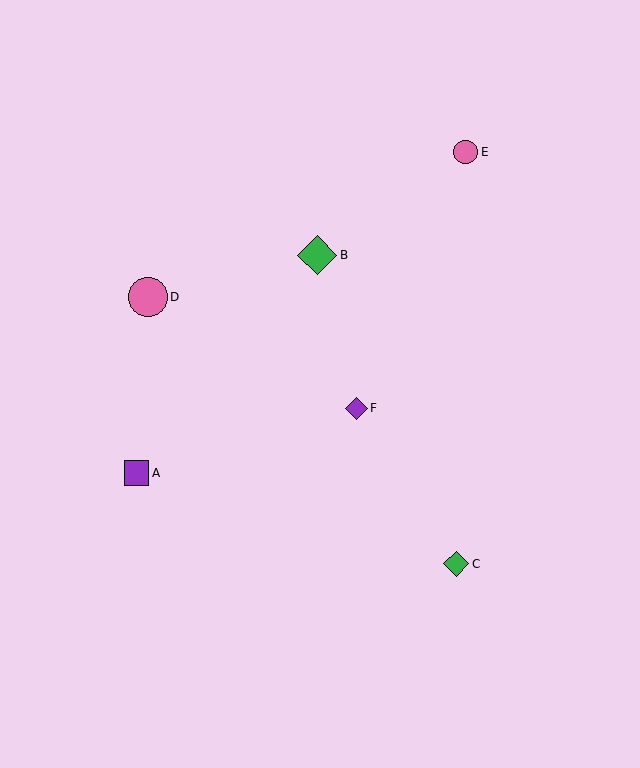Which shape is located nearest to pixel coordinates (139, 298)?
The pink circle (labeled D) at (148, 297) is nearest to that location.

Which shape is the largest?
The green diamond (labeled B) is the largest.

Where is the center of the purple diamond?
The center of the purple diamond is at (356, 408).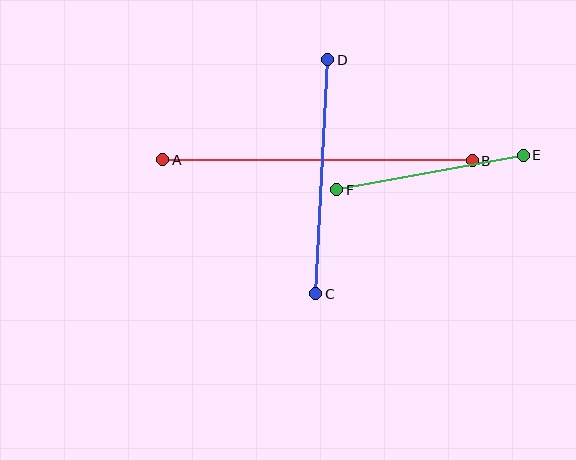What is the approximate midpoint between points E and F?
The midpoint is at approximately (430, 173) pixels.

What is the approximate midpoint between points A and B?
The midpoint is at approximately (318, 160) pixels.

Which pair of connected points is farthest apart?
Points A and B are farthest apart.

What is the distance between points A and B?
The distance is approximately 309 pixels.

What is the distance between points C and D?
The distance is approximately 235 pixels.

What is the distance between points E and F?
The distance is approximately 190 pixels.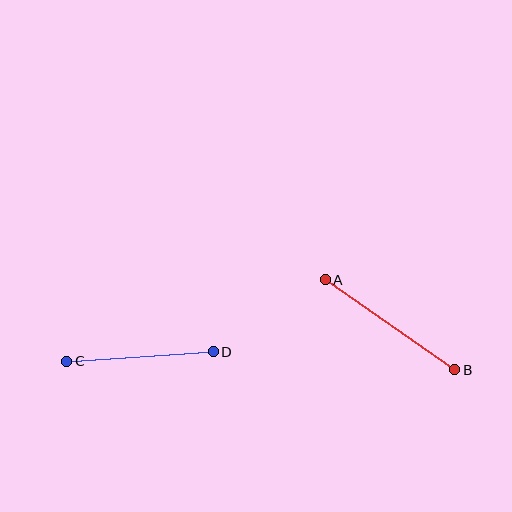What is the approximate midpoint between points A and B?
The midpoint is at approximately (390, 325) pixels.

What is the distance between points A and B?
The distance is approximately 158 pixels.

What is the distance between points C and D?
The distance is approximately 147 pixels.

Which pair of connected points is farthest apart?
Points A and B are farthest apart.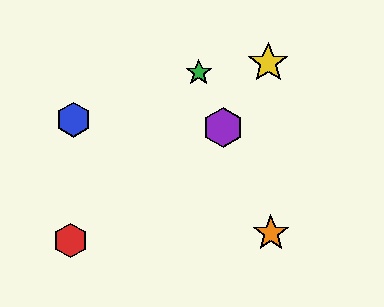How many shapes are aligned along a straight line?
3 shapes (the green star, the purple hexagon, the orange star) are aligned along a straight line.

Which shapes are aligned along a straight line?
The green star, the purple hexagon, the orange star are aligned along a straight line.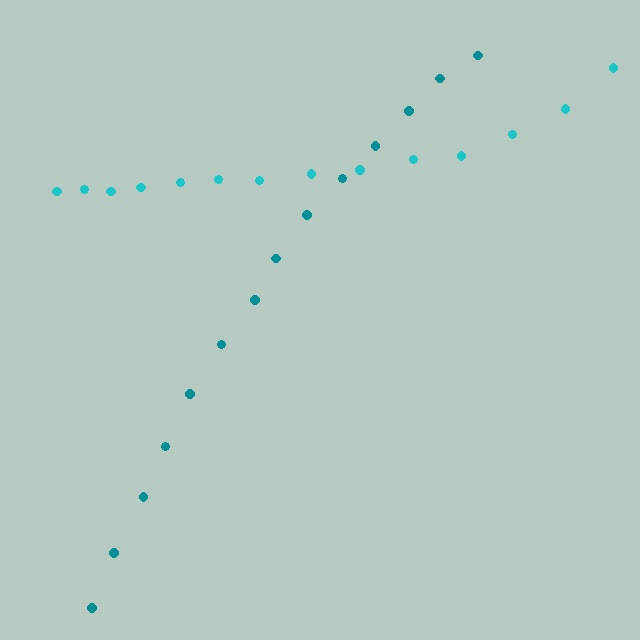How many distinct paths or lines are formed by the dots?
There are 2 distinct paths.